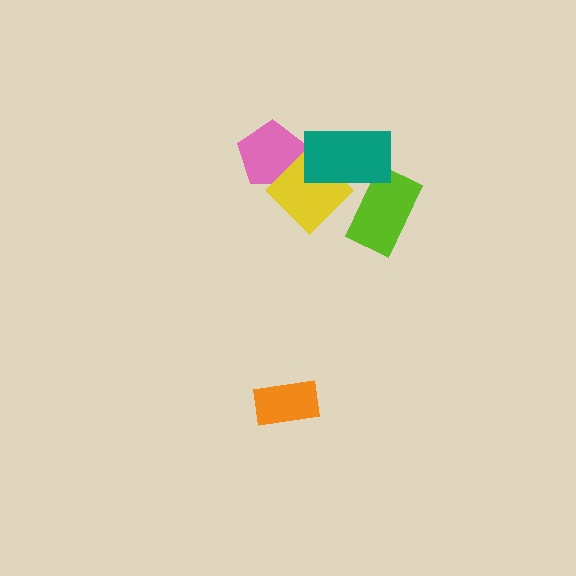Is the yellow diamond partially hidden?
Yes, it is partially covered by another shape.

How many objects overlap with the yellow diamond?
2 objects overlap with the yellow diamond.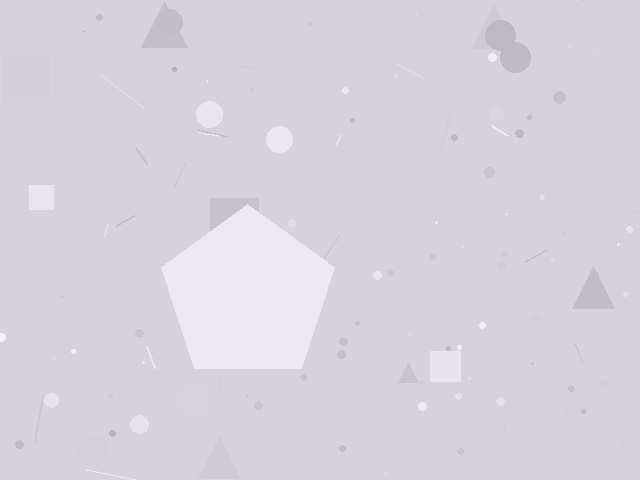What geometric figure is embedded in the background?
A pentagon is embedded in the background.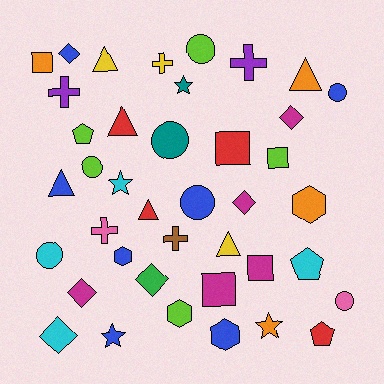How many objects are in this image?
There are 40 objects.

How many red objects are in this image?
There are 4 red objects.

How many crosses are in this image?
There are 5 crosses.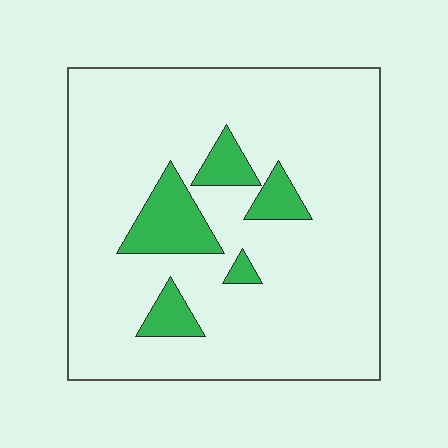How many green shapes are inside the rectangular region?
5.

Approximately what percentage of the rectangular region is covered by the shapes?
Approximately 15%.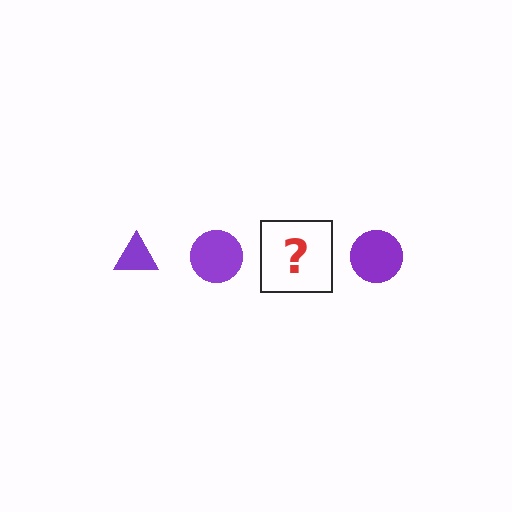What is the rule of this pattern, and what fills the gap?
The rule is that the pattern cycles through triangle, circle shapes in purple. The gap should be filled with a purple triangle.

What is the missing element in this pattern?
The missing element is a purple triangle.